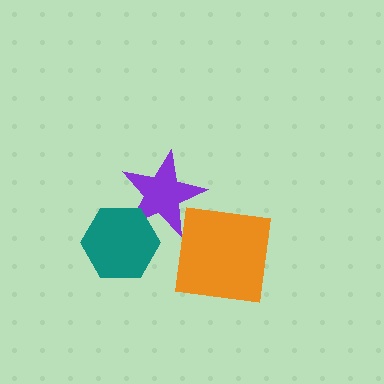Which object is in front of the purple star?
The teal hexagon is in front of the purple star.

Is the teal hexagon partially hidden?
No, no other shape covers it.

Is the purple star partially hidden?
Yes, it is partially covered by another shape.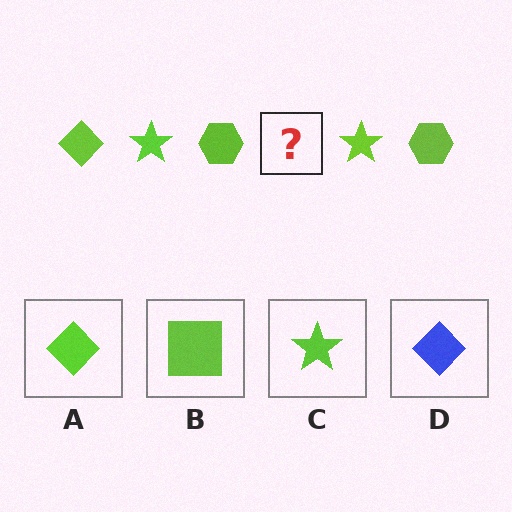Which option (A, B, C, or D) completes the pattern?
A.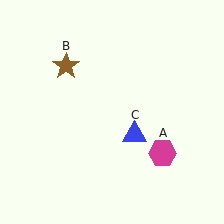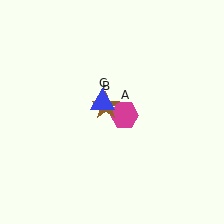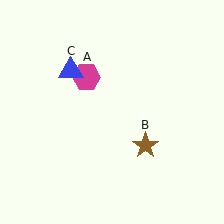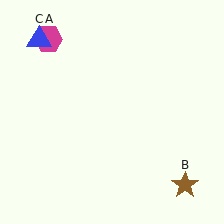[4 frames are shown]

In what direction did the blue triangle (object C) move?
The blue triangle (object C) moved up and to the left.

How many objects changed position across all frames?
3 objects changed position: magenta hexagon (object A), brown star (object B), blue triangle (object C).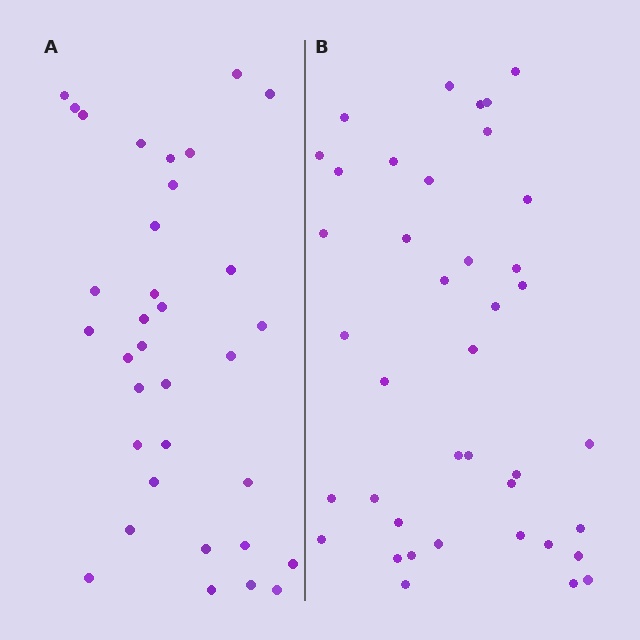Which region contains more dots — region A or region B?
Region B (the right region) has more dots.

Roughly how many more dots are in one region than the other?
Region B has about 6 more dots than region A.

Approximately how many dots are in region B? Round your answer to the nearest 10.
About 40 dots.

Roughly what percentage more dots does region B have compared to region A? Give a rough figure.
About 20% more.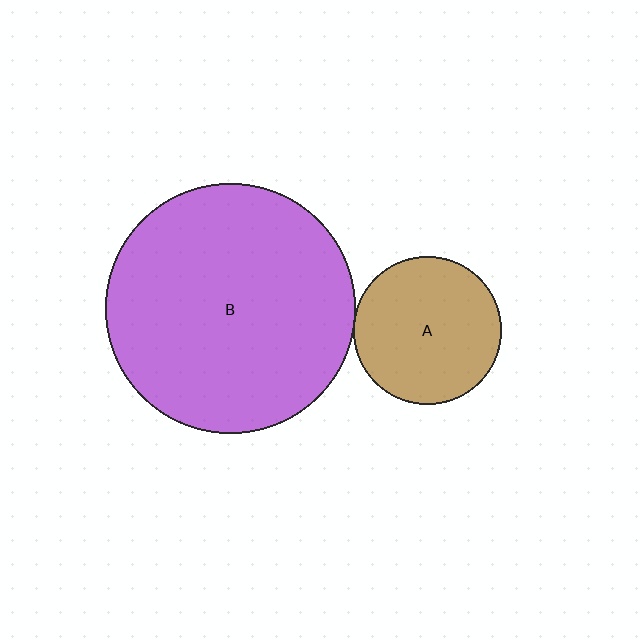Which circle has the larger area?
Circle B (purple).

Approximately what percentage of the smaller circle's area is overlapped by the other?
Approximately 5%.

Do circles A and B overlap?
Yes.